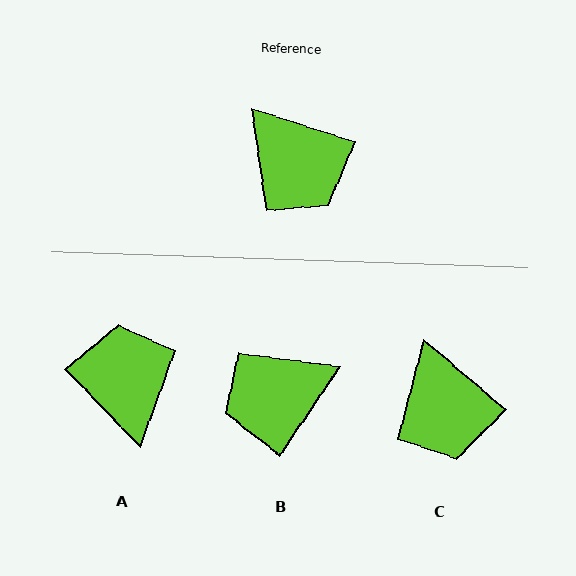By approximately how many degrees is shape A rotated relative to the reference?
Approximately 152 degrees counter-clockwise.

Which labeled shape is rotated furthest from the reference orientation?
A, about 152 degrees away.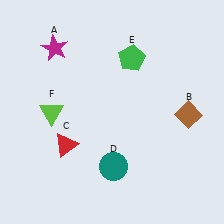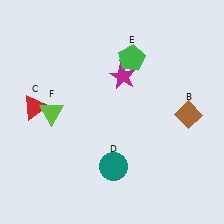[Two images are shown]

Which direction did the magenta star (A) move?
The magenta star (A) moved right.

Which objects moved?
The objects that moved are: the magenta star (A), the red triangle (C).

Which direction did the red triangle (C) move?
The red triangle (C) moved up.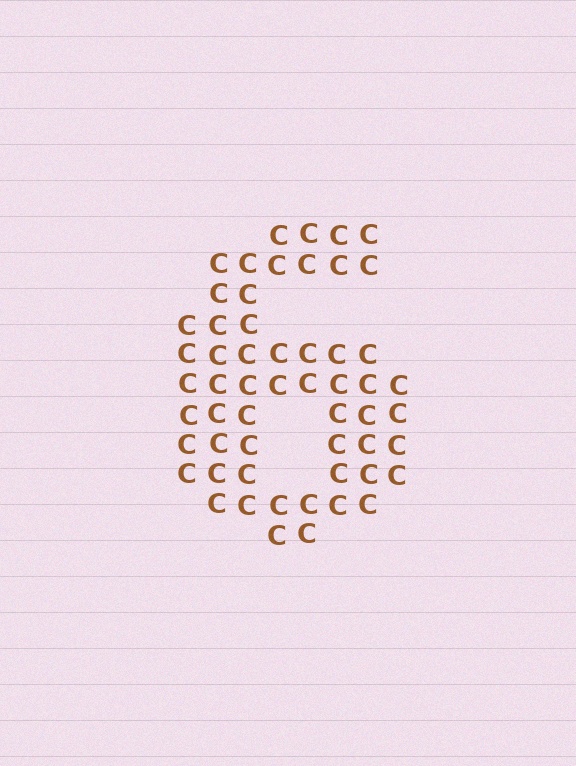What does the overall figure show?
The overall figure shows the digit 6.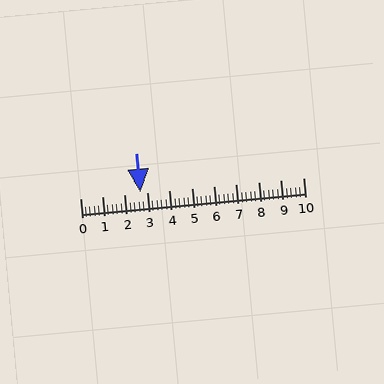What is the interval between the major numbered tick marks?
The major tick marks are spaced 1 units apart.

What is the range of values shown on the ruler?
The ruler shows values from 0 to 10.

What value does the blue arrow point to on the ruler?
The blue arrow points to approximately 2.7.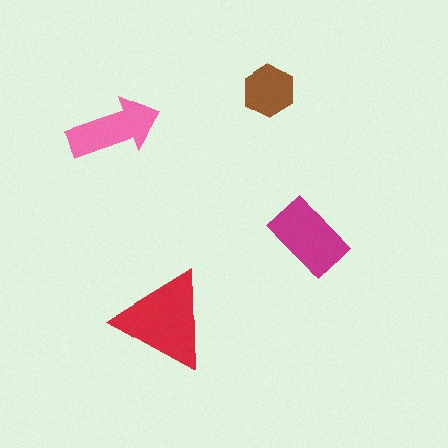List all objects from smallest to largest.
The brown hexagon, the pink arrow, the magenta rectangle, the red triangle.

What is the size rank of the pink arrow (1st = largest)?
3rd.